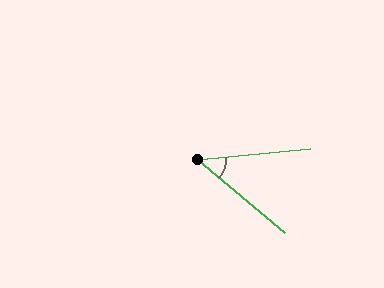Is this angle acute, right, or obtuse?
It is acute.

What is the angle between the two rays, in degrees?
Approximately 46 degrees.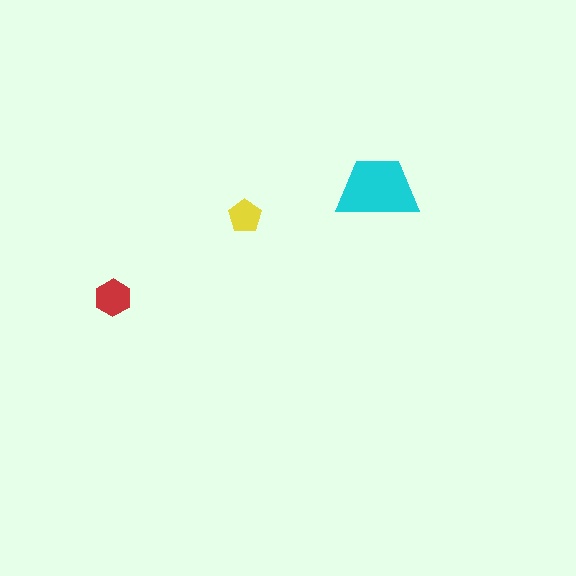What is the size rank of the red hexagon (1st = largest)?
2nd.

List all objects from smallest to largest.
The yellow pentagon, the red hexagon, the cyan trapezoid.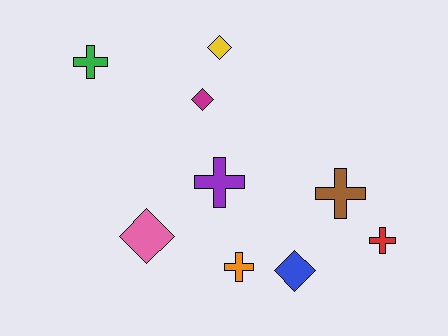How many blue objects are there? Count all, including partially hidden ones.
There is 1 blue object.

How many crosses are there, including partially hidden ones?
There are 5 crosses.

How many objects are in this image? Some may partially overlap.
There are 9 objects.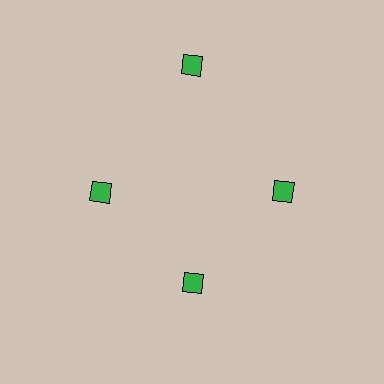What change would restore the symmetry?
The symmetry would be restored by moving it inward, back onto the ring so that all 4 diamonds sit at equal angles and equal distance from the center.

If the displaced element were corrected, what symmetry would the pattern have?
It would have 4-fold rotational symmetry — the pattern would map onto itself every 90 degrees.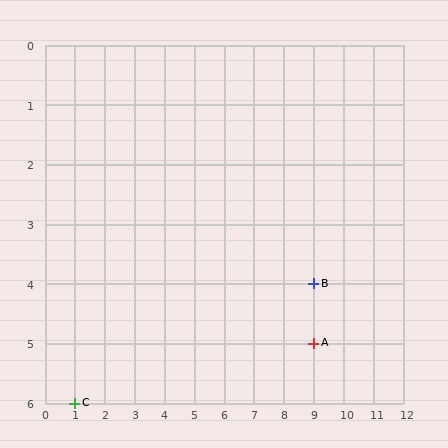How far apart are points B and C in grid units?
Points B and C are 8 columns and 2 rows apart (about 8.2 grid units diagonally).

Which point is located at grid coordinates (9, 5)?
Point A is at (9, 5).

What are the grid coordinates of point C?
Point C is at grid coordinates (1, 6).